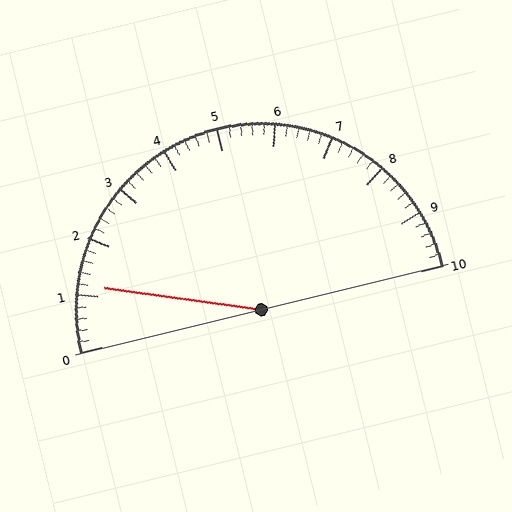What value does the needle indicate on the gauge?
The needle indicates approximately 1.2.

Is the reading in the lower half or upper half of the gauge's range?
The reading is in the lower half of the range (0 to 10).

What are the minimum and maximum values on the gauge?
The gauge ranges from 0 to 10.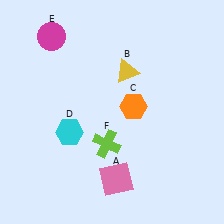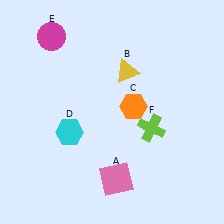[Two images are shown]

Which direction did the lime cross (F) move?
The lime cross (F) moved right.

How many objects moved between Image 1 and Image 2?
1 object moved between the two images.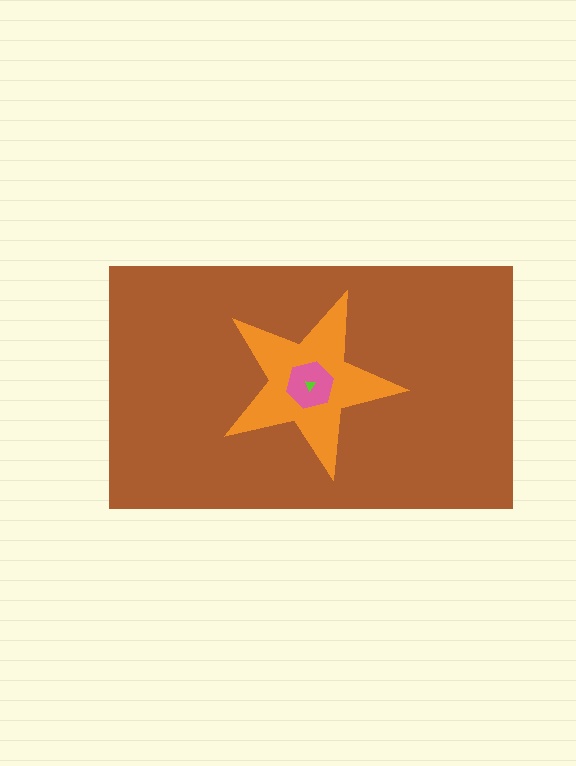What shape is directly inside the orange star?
The pink hexagon.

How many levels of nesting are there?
4.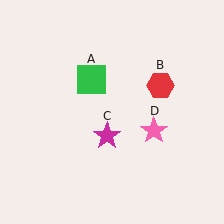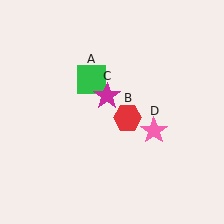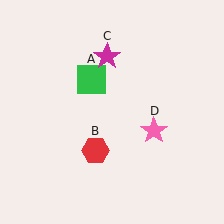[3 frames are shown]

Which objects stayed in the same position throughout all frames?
Green square (object A) and pink star (object D) remained stationary.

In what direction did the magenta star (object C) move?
The magenta star (object C) moved up.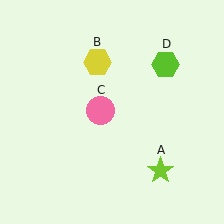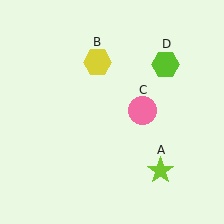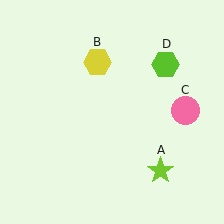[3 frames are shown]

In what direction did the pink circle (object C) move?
The pink circle (object C) moved right.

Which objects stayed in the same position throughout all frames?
Lime star (object A) and yellow hexagon (object B) and lime hexagon (object D) remained stationary.